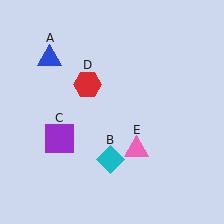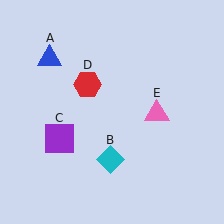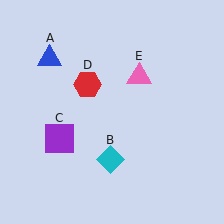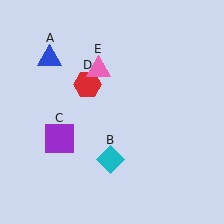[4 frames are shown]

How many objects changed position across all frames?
1 object changed position: pink triangle (object E).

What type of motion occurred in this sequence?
The pink triangle (object E) rotated counterclockwise around the center of the scene.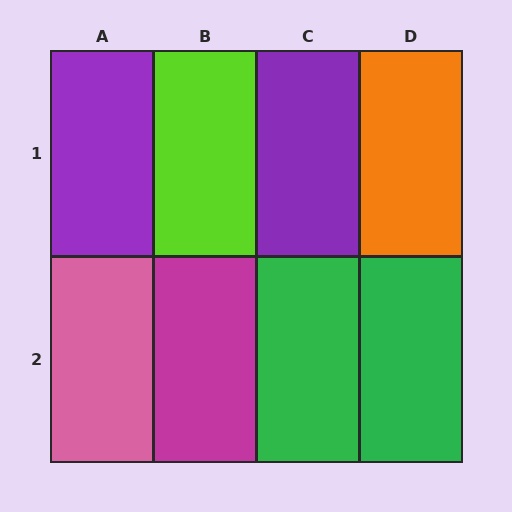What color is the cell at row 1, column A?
Purple.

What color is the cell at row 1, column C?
Purple.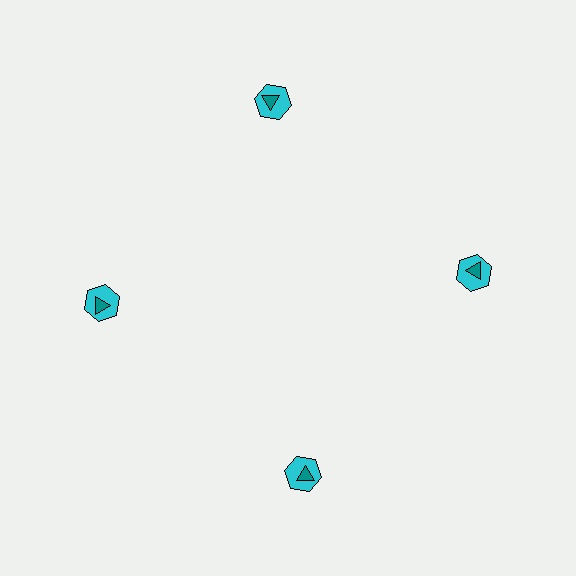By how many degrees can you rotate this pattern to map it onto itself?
The pattern maps onto itself every 90 degrees of rotation.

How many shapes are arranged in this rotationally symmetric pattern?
There are 8 shapes, arranged in 4 groups of 2.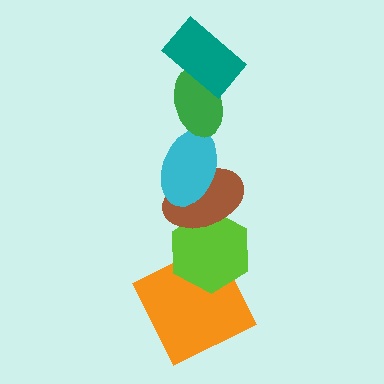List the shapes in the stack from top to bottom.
From top to bottom: the teal rectangle, the green ellipse, the cyan ellipse, the brown ellipse, the lime hexagon, the orange square.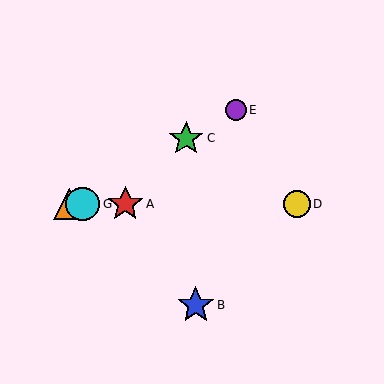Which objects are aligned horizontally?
Objects A, D, F, G are aligned horizontally.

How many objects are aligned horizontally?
4 objects (A, D, F, G) are aligned horizontally.